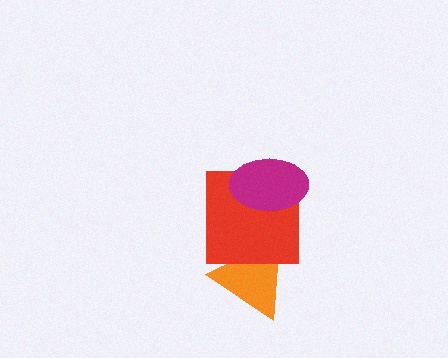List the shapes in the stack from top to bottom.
From top to bottom: the magenta ellipse, the red square, the orange triangle.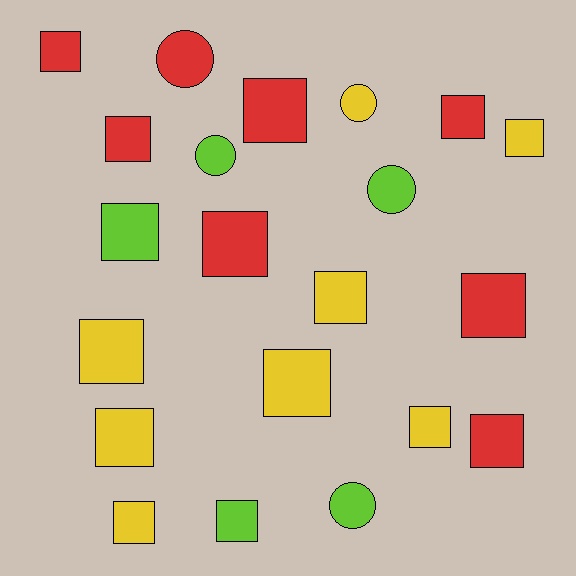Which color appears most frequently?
Red, with 8 objects.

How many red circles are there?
There is 1 red circle.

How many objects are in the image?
There are 21 objects.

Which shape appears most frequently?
Square, with 16 objects.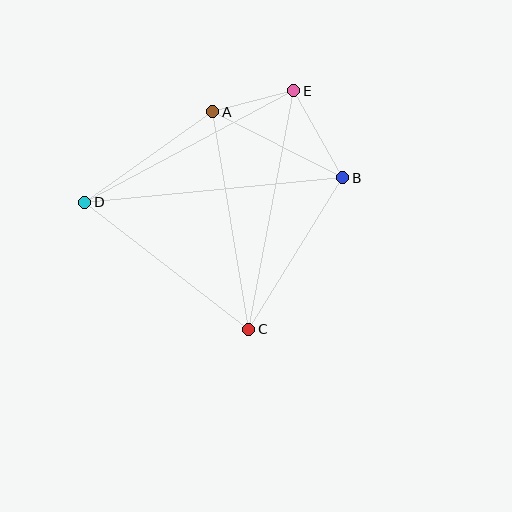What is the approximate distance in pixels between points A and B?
The distance between A and B is approximately 146 pixels.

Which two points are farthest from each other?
Points B and D are farthest from each other.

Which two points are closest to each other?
Points A and E are closest to each other.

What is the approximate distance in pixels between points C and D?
The distance between C and D is approximately 207 pixels.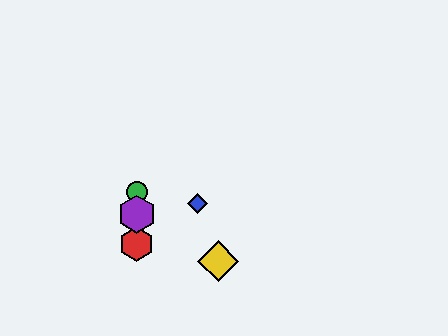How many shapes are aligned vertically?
3 shapes (the red hexagon, the green circle, the purple hexagon) are aligned vertically.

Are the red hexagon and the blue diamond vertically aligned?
No, the red hexagon is at x≈137 and the blue diamond is at x≈198.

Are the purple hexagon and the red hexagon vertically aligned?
Yes, both are at x≈137.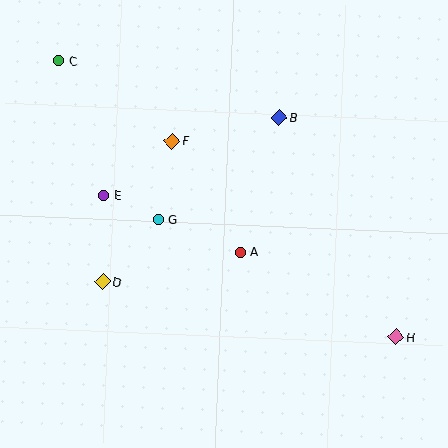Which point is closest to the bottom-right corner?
Point H is closest to the bottom-right corner.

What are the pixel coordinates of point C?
Point C is at (58, 60).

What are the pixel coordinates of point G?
Point G is at (158, 220).